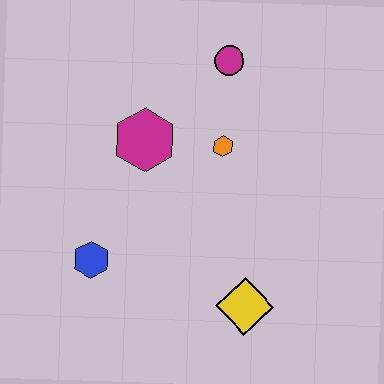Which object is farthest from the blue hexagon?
The magenta circle is farthest from the blue hexagon.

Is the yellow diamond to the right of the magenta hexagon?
Yes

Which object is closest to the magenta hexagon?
The orange hexagon is closest to the magenta hexagon.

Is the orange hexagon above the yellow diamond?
Yes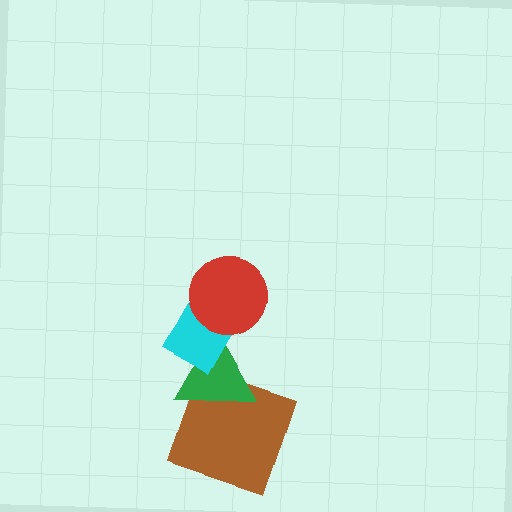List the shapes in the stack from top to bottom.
From top to bottom: the red circle, the cyan rectangle, the green triangle, the brown square.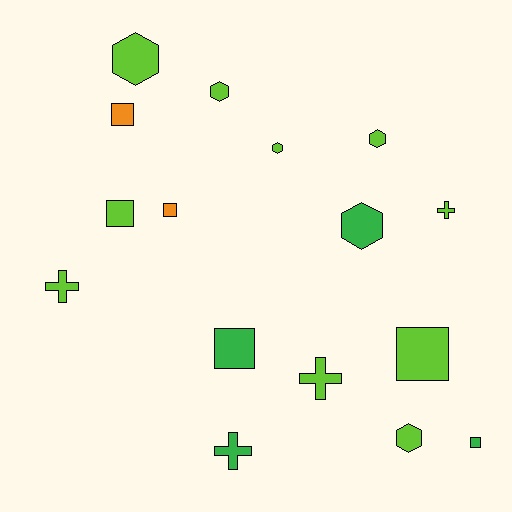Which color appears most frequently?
Lime, with 10 objects.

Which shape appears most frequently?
Square, with 6 objects.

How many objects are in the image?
There are 16 objects.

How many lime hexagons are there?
There are 5 lime hexagons.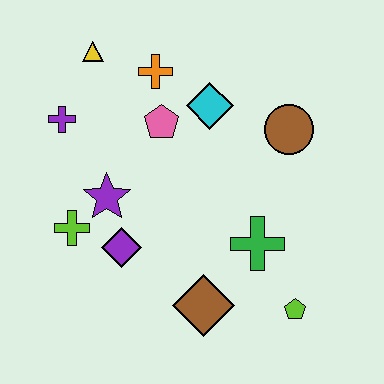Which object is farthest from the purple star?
The lime pentagon is farthest from the purple star.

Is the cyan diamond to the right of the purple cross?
Yes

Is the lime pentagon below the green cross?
Yes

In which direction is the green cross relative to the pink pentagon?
The green cross is below the pink pentagon.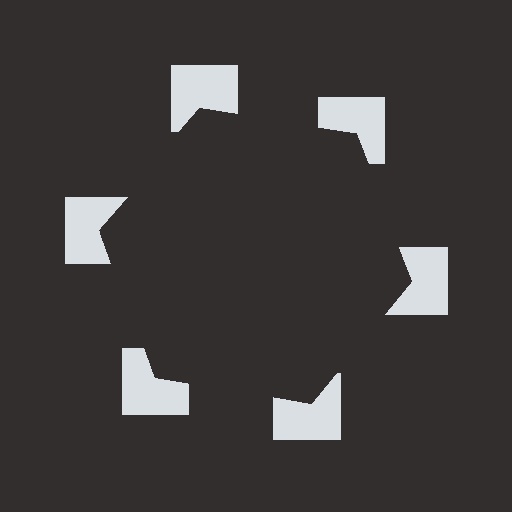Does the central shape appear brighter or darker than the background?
It typically appears slightly darker than the background, even though no actual brightness change is drawn.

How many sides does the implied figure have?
6 sides.